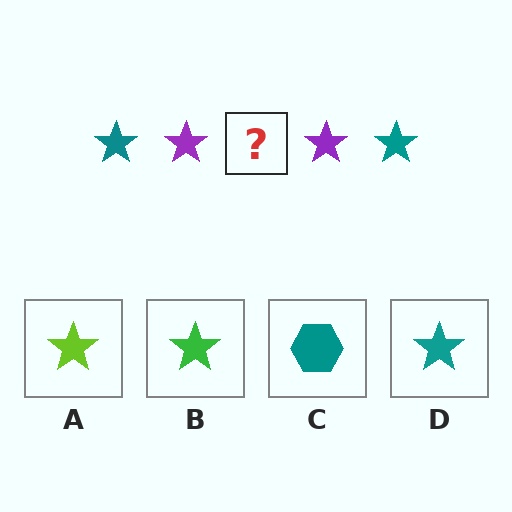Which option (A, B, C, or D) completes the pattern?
D.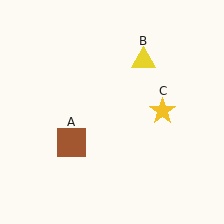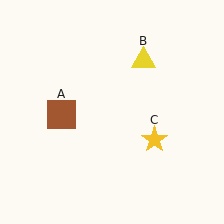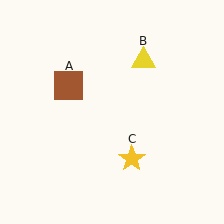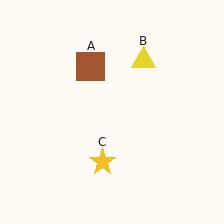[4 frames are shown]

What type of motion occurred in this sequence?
The brown square (object A), yellow star (object C) rotated clockwise around the center of the scene.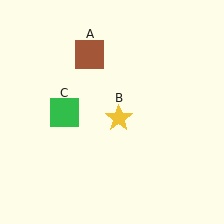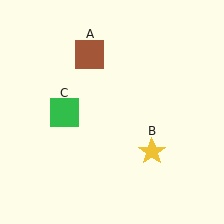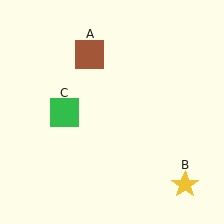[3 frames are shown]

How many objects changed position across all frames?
1 object changed position: yellow star (object B).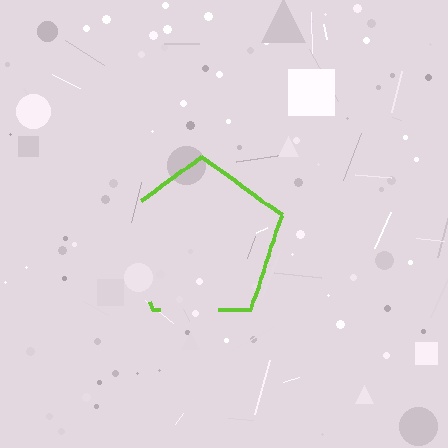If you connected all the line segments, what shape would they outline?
They would outline a pentagon.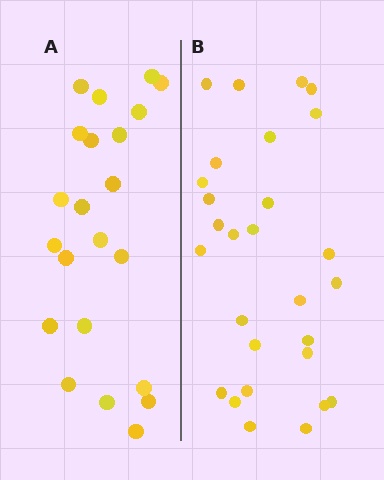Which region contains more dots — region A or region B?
Region B (the right region) has more dots.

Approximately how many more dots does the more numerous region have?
Region B has about 6 more dots than region A.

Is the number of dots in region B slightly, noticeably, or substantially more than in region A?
Region B has noticeably more, but not dramatically so. The ratio is roughly 1.3 to 1.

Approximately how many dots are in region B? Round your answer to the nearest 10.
About 30 dots. (The exact count is 28, which rounds to 30.)